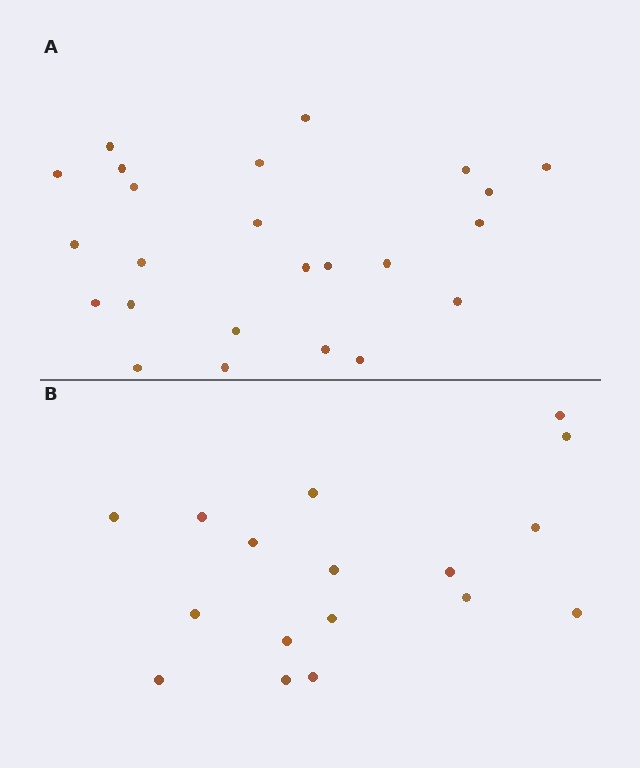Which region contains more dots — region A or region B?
Region A (the top region) has more dots.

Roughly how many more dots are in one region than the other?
Region A has roughly 8 or so more dots than region B.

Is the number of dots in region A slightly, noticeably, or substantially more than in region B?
Region A has noticeably more, but not dramatically so. The ratio is roughly 1.4 to 1.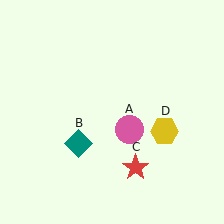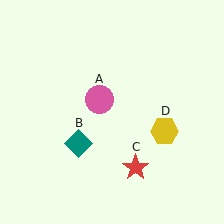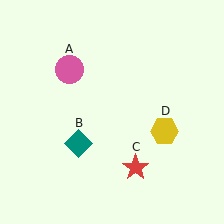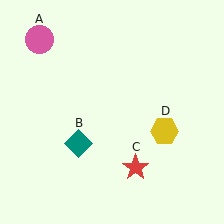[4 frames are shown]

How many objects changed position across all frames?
1 object changed position: pink circle (object A).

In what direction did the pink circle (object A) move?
The pink circle (object A) moved up and to the left.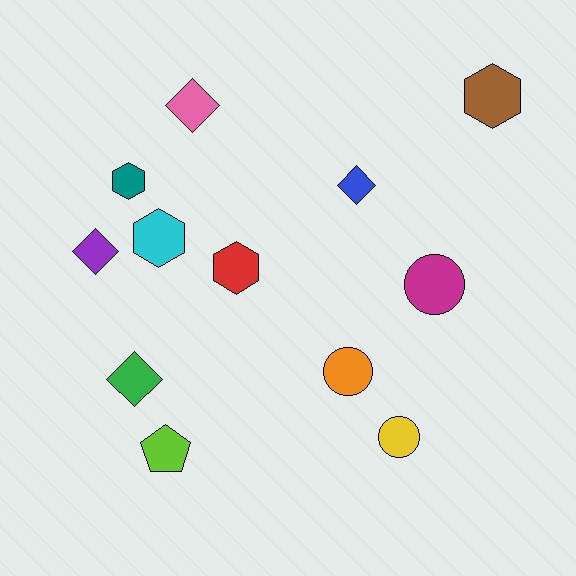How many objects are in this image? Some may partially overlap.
There are 12 objects.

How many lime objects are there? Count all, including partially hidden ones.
There is 1 lime object.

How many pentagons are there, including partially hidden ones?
There is 1 pentagon.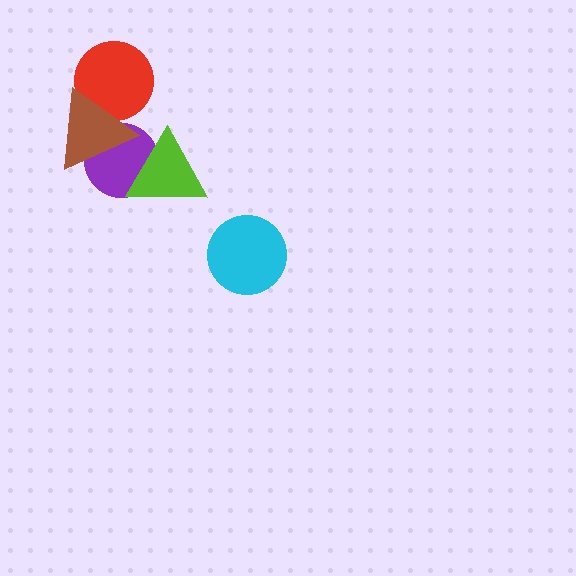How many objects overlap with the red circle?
1 object overlaps with the red circle.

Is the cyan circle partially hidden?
No, no other shape covers it.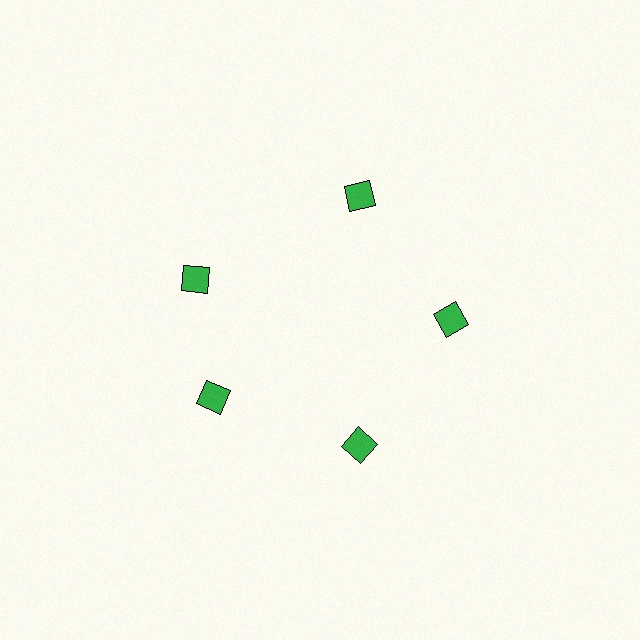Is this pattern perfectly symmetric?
No. The 5 green squares are arranged in a ring, but one element near the 10 o'clock position is rotated out of alignment along the ring, breaking the 5-fold rotational symmetry.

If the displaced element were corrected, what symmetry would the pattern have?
It would have 5-fold rotational symmetry — the pattern would map onto itself every 72 degrees.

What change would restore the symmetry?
The symmetry would be restored by rotating it back into even spacing with its neighbors so that all 5 squares sit at equal angles and equal distance from the center.